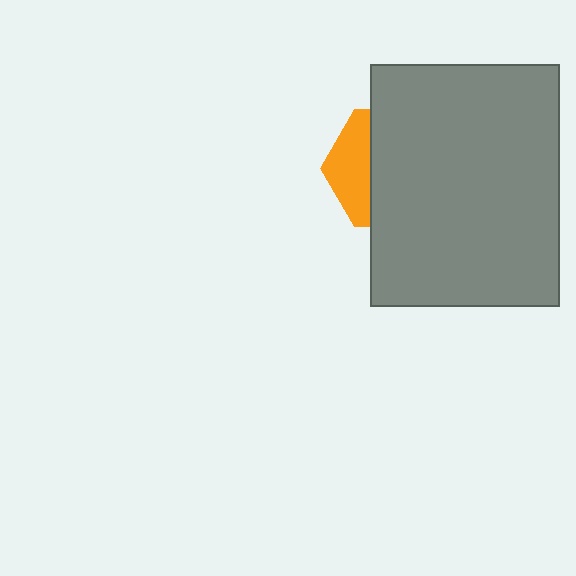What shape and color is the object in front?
The object in front is a gray rectangle.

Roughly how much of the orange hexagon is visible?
A small part of it is visible (roughly 32%).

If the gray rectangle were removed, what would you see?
You would see the complete orange hexagon.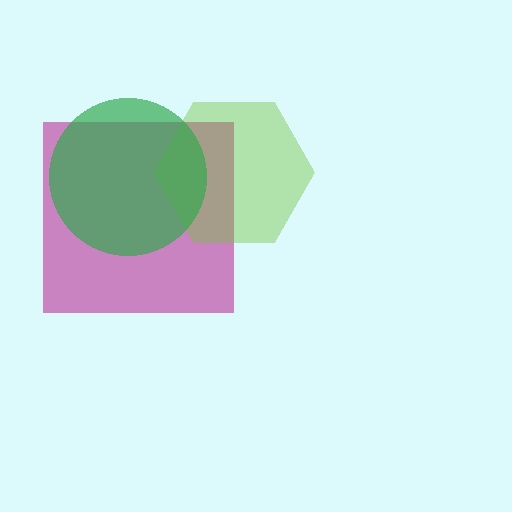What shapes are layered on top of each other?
The layered shapes are: a magenta square, a lime hexagon, a green circle.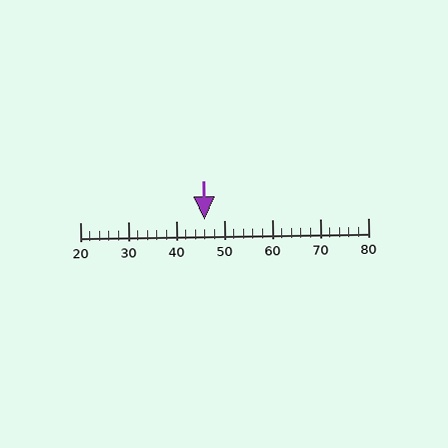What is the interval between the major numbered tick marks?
The major tick marks are spaced 10 units apart.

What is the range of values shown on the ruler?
The ruler shows values from 20 to 80.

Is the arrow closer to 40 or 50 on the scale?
The arrow is closer to 50.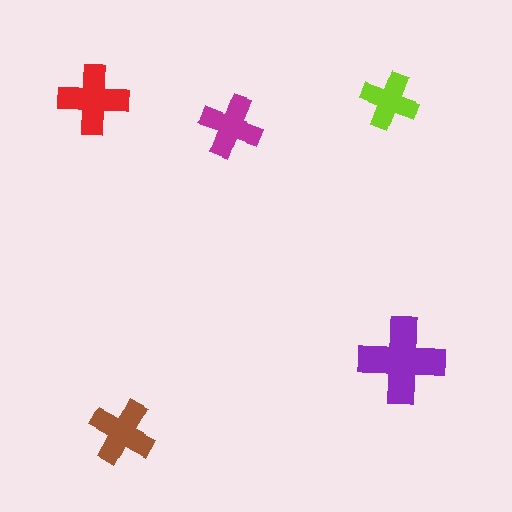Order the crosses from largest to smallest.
the purple one, the red one, the brown one, the magenta one, the lime one.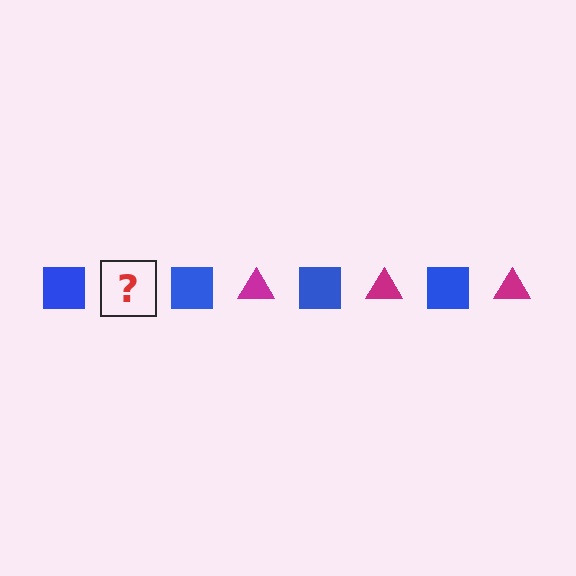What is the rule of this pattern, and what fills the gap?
The rule is that the pattern alternates between blue square and magenta triangle. The gap should be filled with a magenta triangle.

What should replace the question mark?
The question mark should be replaced with a magenta triangle.